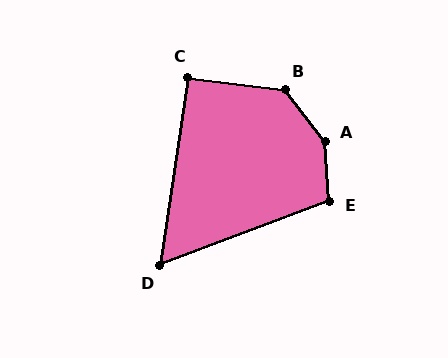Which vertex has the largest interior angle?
A, at approximately 146 degrees.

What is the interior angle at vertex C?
Approximately 91 degrees (approximately right).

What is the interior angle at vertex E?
Approximately 106 degrees (obtuse).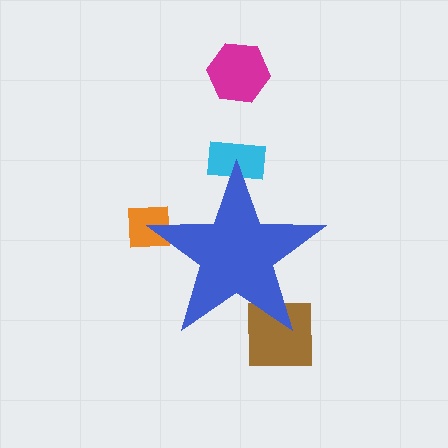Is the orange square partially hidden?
Yes, the orange square is partially hidden behind the blue star.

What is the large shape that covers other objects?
A blue star.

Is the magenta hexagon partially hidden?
No, the magenta hexagon is fully visible.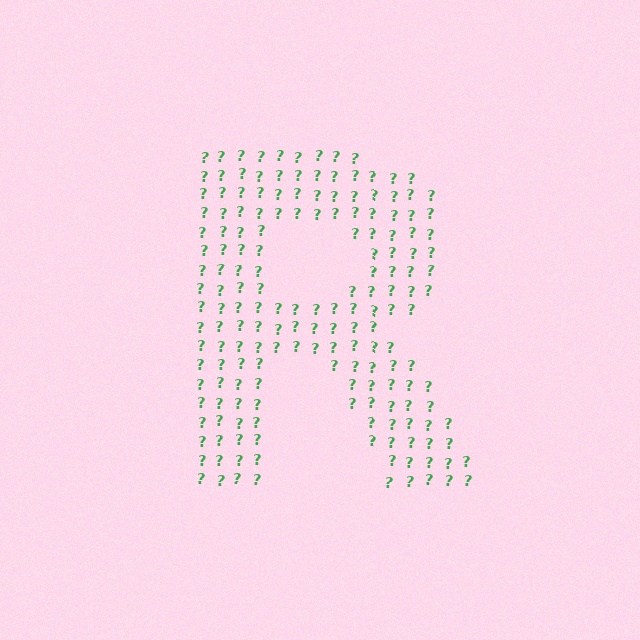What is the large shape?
The large shape is the letter R.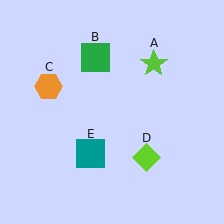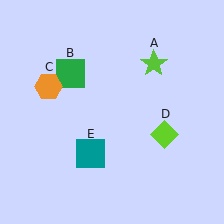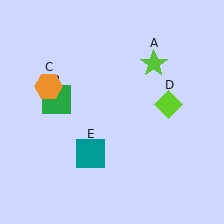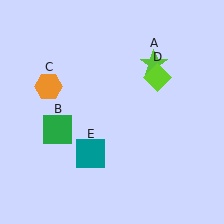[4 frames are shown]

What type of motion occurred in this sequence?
The green square (object B), lime diamond (object D) rotated counterclockwise around the center of the scene.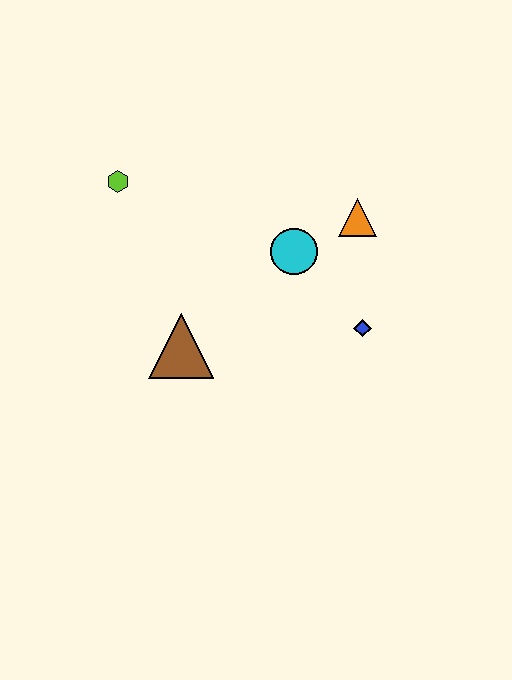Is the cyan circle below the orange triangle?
Yes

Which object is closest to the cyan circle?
The orange triangle is closest to the cyan circle.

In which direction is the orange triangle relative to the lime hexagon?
The orange triangle is to the right of the lime hexagon.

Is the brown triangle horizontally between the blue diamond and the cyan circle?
No